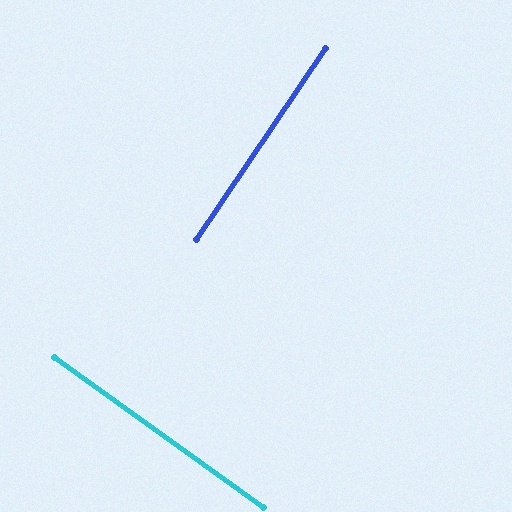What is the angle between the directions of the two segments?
Approximately 88 degrees.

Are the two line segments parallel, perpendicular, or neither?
Perpendicular — they meet at approximately 88°.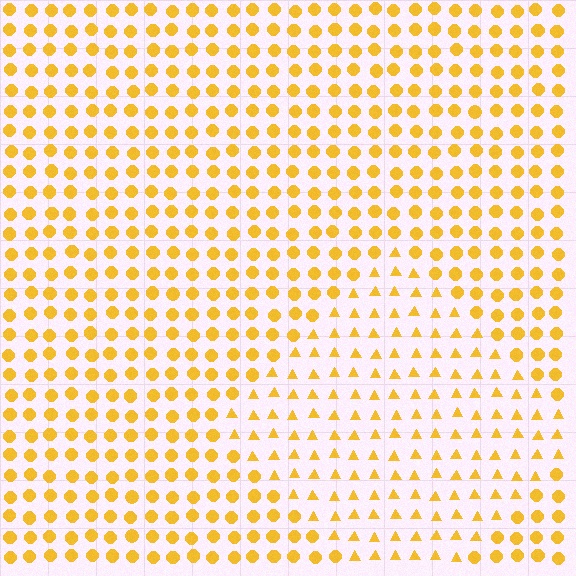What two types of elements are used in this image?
The image uses triangles inside the diamond region and circles outside it.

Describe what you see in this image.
The image is filled with small yellow elements arranged in a uniform grid. A diamond-shaped region contains triangles, while the surrounding area contains circles. The boundary is defined purely by the change in element shape.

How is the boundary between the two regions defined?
The boundary is defined by a change in element shape: triangles inside vs. circles outside. All elements share the same color and spacing.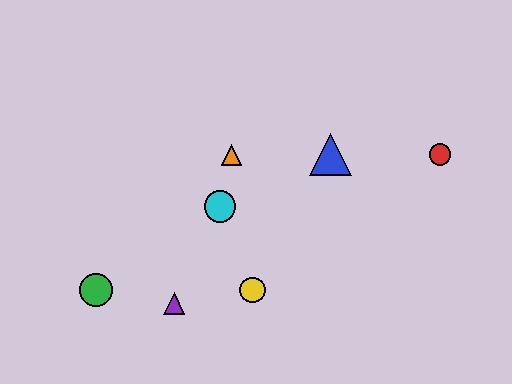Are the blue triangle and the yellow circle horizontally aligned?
No, the blue triangle is at y≈155 and the yellow circle is at y≈290.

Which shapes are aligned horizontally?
The red circle, the blue triangle, the orange triangle are aligned horizontally.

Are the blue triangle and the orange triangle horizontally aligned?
Yes, both are at y≈155.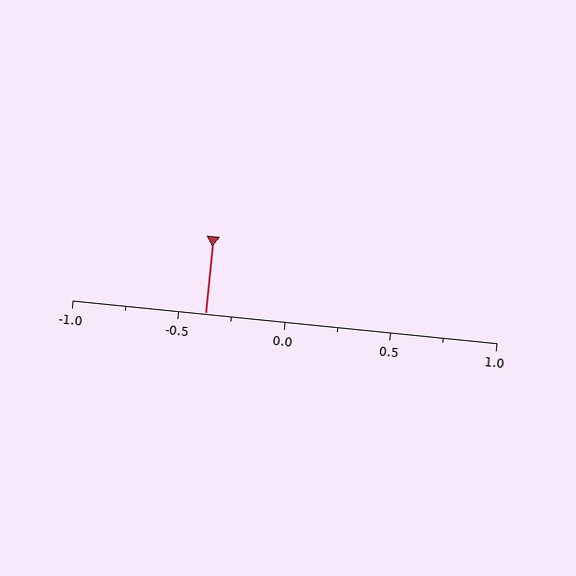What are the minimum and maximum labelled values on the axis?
The axis runs from -1.0 to 1.0.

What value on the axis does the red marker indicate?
The marker indicates approximately -0.38.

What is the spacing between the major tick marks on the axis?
The major ticks are spaced 0.5 apart.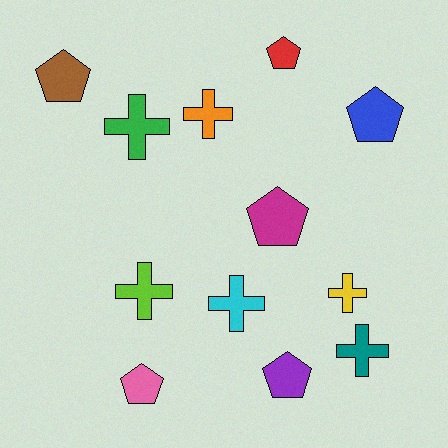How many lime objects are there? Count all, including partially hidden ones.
There is 1 lime object.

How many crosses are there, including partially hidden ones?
There are 6 crosses.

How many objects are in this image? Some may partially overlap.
There are 12 objects.